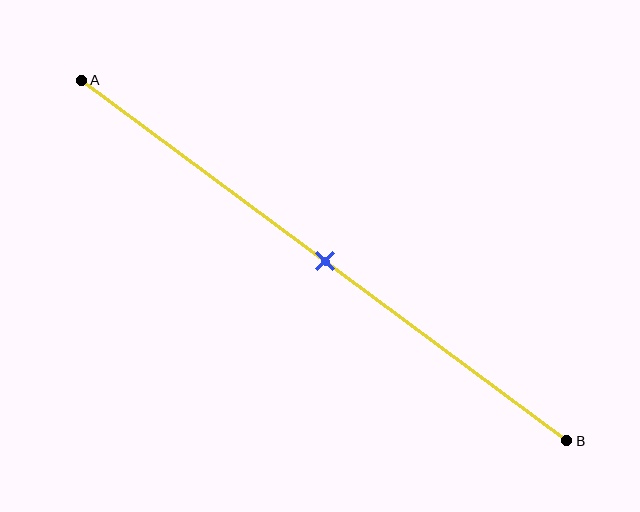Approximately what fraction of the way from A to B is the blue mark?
The blue mark is approximately 50% of the way from A to B.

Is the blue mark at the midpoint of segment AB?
Yes, the mark is approximately at the midpoint.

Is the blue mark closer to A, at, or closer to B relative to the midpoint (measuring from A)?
The blue mark is approximately at the midpoint of segment AB.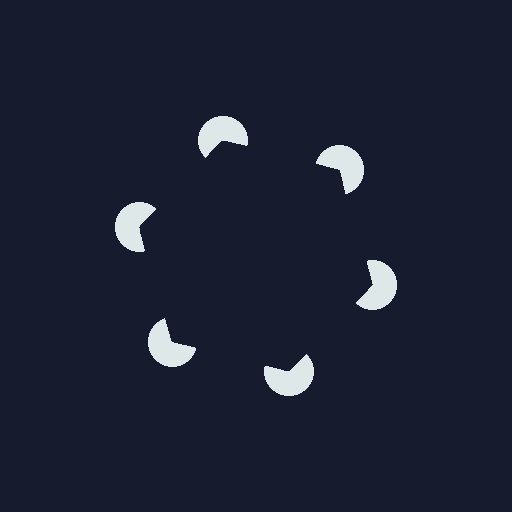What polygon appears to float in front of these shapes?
An illusory hexagon — its edges are inferred from the aligned wedge cuts in the pac-man discs, not physically drawn.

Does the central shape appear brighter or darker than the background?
It typically appears slightly darker than the background, even though no actual brightness change is drawn.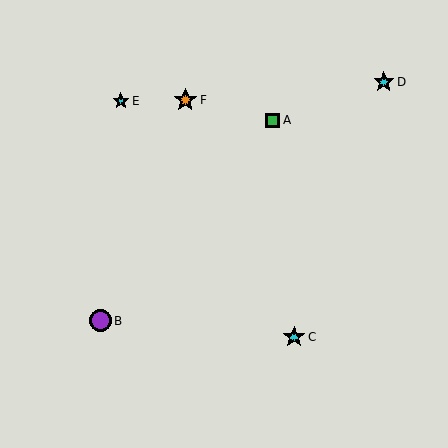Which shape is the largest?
The orange star (labeled F) is the largest.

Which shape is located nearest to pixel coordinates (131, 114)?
The cyan star (labeled E) at (121, 101) is nearest to that location.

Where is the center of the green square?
The center of the green square is at (273, 120).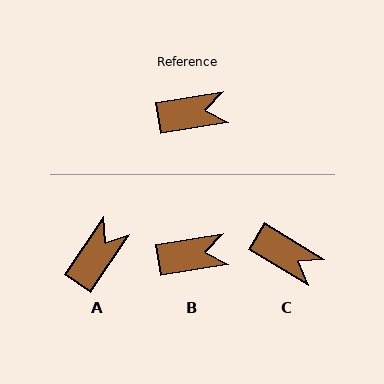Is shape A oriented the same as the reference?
No, it is off by about 47 degrees.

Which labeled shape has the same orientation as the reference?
B.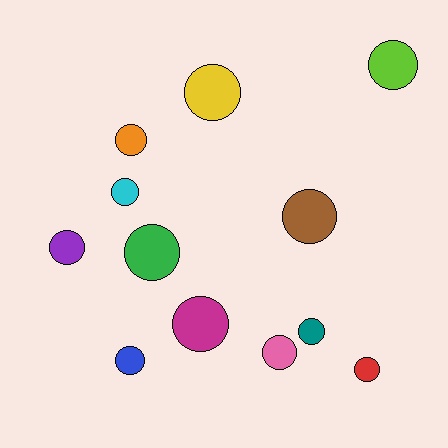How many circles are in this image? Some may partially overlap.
There are 12 circles.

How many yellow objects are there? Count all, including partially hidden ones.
There is 1 yellow object.